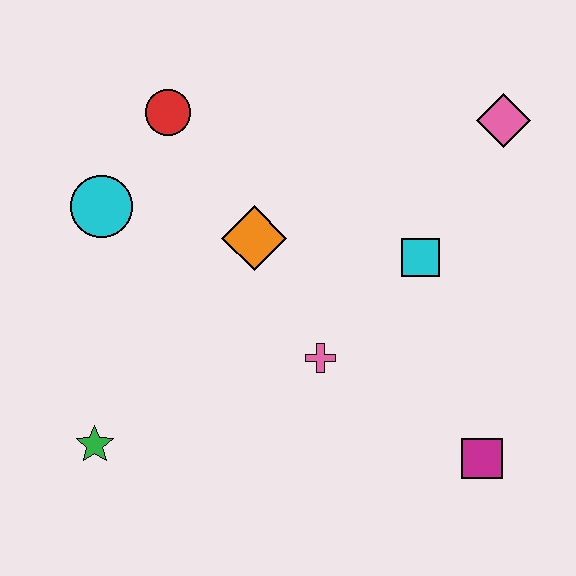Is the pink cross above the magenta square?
Yes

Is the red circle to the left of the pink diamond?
Yes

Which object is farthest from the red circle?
The magenta square is farthest from the red circle.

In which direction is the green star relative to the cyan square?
The green star is to the left of the cyan square.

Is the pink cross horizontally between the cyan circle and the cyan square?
Yes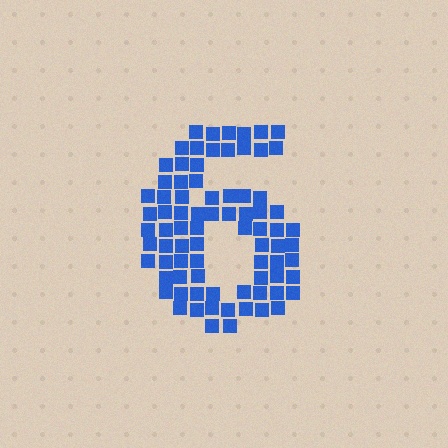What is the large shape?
The large shape is the digit 6.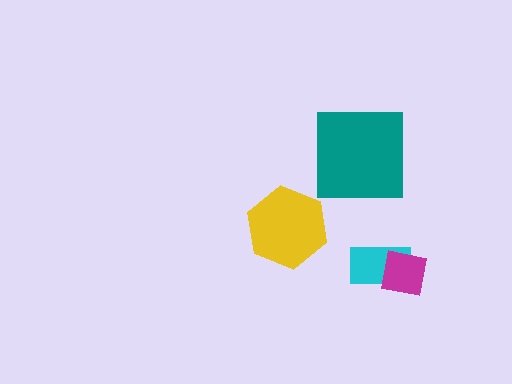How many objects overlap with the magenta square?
1 object overlaps with the magenta square.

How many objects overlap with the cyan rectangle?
1 object overlaps with the cyan rectangle.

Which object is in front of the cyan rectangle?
The magenta square is in front of the cyan rectangle.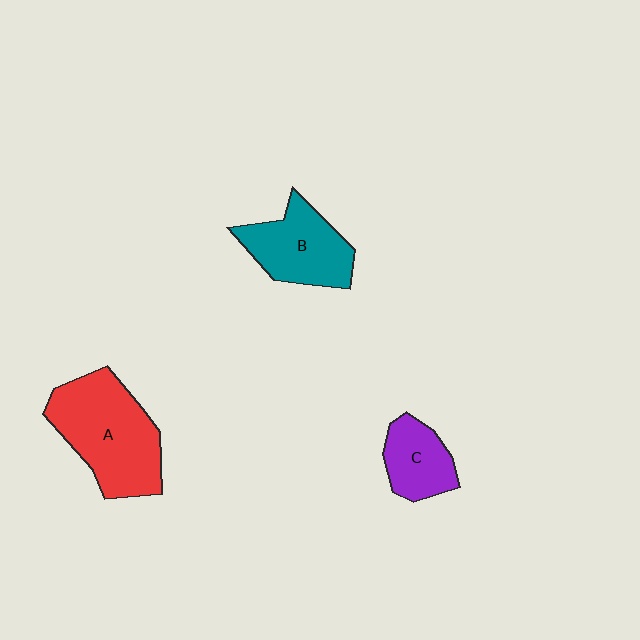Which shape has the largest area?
Shape A (red).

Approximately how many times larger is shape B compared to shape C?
Approximately 1.5 times.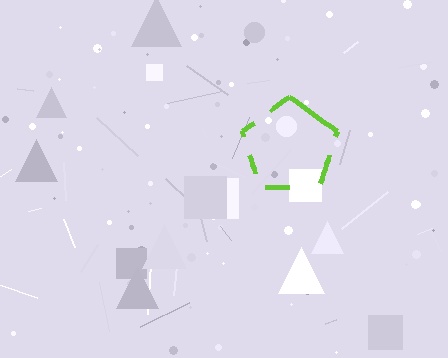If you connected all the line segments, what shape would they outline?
They would outline a pentagon.